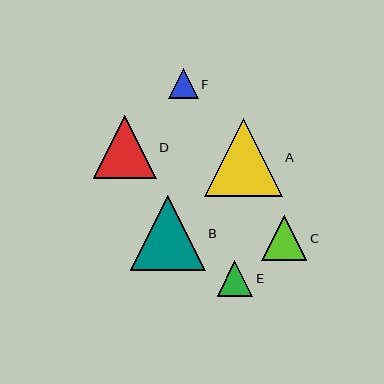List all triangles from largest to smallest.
From largest to smallest: A, B, D, C, E, F.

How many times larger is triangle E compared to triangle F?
Triangle E is approximately 1.2 times the size of triangle F.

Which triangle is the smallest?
Triangle F is the smallest with a size of approximately 30 pixels.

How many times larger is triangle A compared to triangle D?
Triangle A is approximately 1.2 times the size of triangle D.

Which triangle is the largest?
Triangle A is the largest with a size of approximately 78 pixels.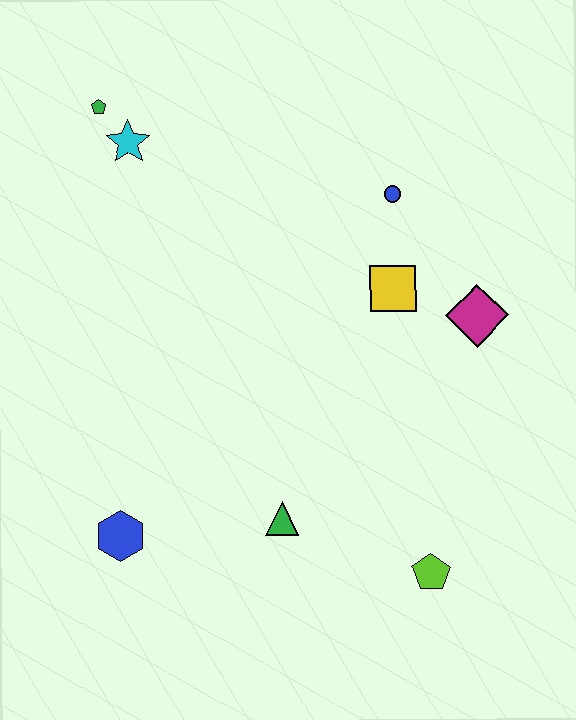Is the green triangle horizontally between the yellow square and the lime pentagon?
No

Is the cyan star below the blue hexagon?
No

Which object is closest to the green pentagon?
The cyan star is closest to the green pentagon.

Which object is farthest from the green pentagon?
The lime pentagon is farthest from the green pentagon.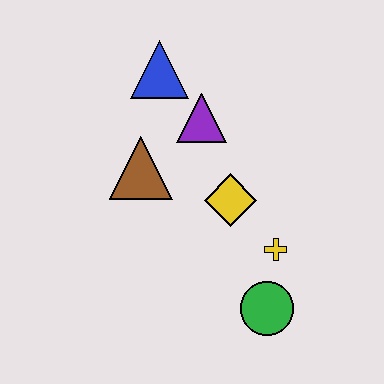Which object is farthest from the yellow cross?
The blue triangle is farthest from the yellow cross.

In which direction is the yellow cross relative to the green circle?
The yellow cross is above the green circle.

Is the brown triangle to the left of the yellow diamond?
Yes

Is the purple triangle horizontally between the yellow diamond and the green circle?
No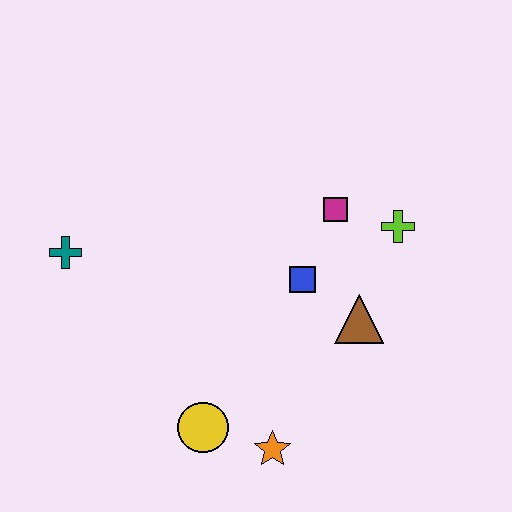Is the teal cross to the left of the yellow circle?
Yes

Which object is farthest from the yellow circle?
The lime cross is farthest from the yellow circle.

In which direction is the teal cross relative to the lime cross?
The teal cross is to the left of the lime cross.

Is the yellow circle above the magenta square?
No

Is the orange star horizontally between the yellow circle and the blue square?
Yes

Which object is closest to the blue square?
The brown triangle is closest to the blue square.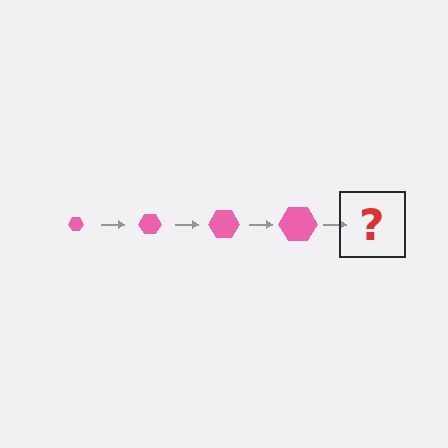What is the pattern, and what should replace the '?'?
The pattern is that the hexagon gets progressively larger each step. The '?' should be a pink hexagon, larger than the previous one.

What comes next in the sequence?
The next element should be a pink hexagon, larger than the previous one.